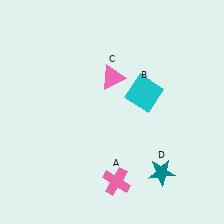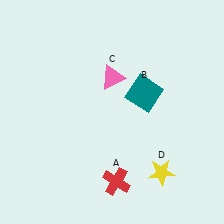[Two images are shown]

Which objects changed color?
A changed from pink to red. B changed from cyan to teal. D changed from teal to yellow.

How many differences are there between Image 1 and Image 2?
There are 3 differences between the two images.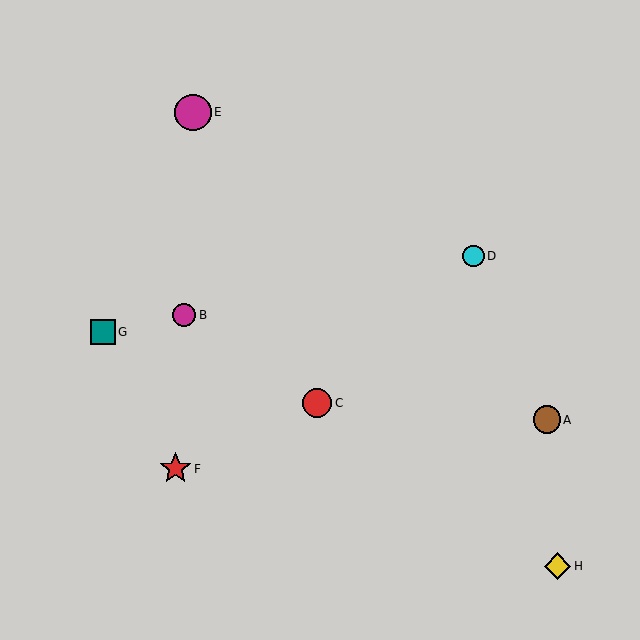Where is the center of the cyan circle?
The center of the cyan circle is at (473, 256).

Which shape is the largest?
The magenta circle (labeled E) is the largest.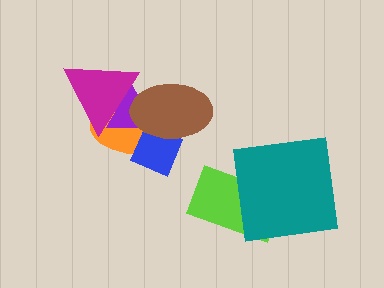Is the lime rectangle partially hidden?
Yes, it is partially covered by another shape.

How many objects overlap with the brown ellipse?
4 objects overlap with the brown ellipse.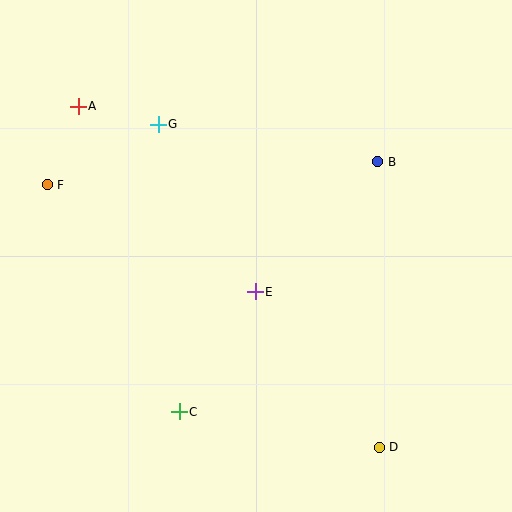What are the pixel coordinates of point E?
Point E is at (255, 292).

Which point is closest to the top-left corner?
Point A is closest to the top-left corner.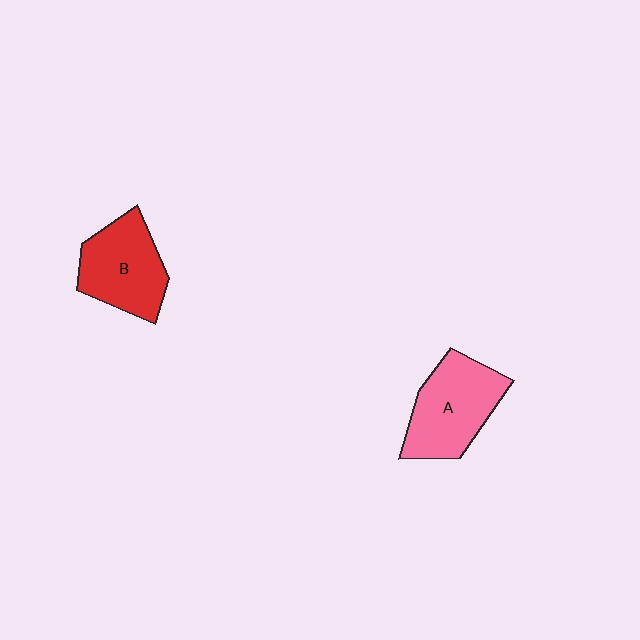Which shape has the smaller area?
Shape B (red).